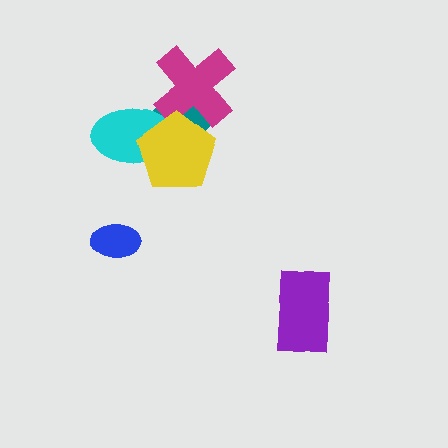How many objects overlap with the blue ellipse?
0 objects overlap with the blue ellipse.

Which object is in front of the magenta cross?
The yellow pentagon is in front of the magenta cross.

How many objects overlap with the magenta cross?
2 objects overlap with the magenta cross.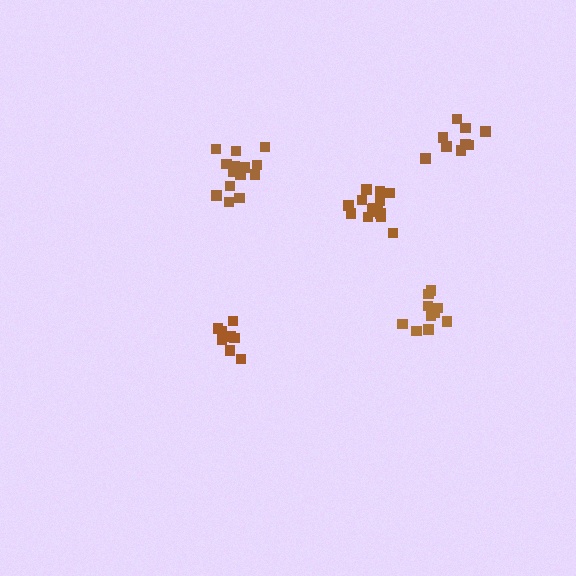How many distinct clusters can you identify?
There are 5 distinct clusters.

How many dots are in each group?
Group 1: 14 dots, Group 2: 10 dots, Group 3: 9 dots, Group 4: 9 dots, Group 5: 14 dots (56 total).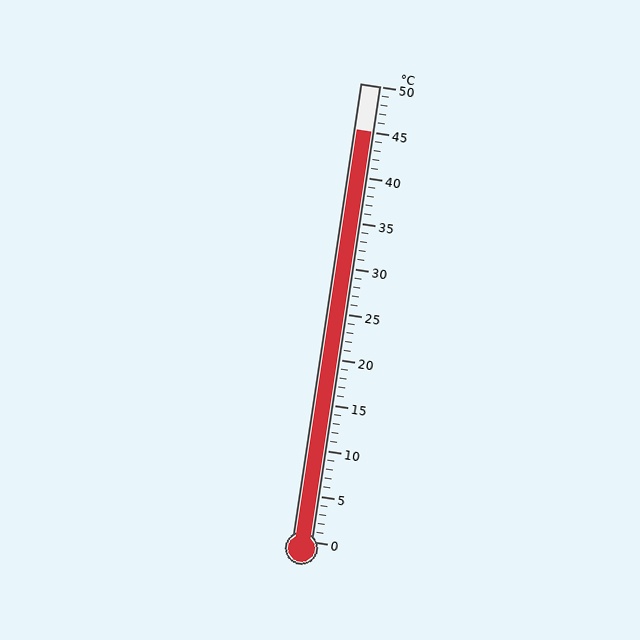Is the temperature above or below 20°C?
The temperature is above 20°C.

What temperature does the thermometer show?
The thermometer shows approximately 45°C.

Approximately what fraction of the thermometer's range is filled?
The thermometer is filled to approximately 90% of its range.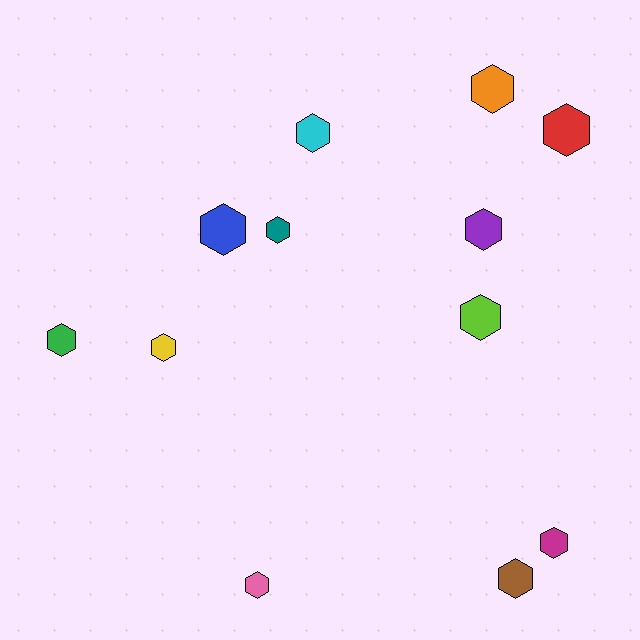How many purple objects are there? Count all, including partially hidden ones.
There is 1 purple object.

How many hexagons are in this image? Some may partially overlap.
There are 12 hexagons.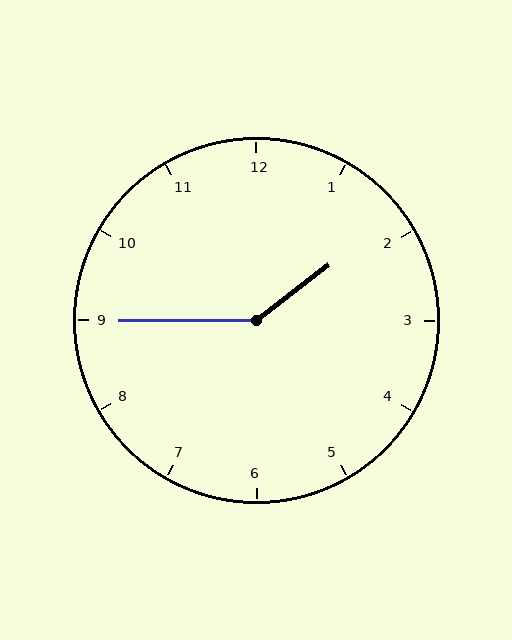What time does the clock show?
1:45.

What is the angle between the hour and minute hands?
Approximately 142 degrees.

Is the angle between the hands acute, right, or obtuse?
It is obtuse.